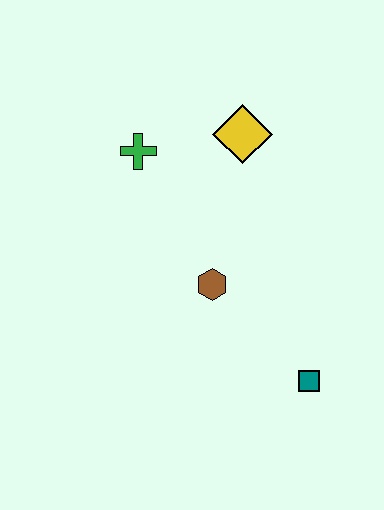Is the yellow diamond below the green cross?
No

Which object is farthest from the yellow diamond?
The teal square is farthest from the yellow diamond.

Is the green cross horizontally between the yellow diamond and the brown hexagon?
No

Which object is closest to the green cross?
The yellow diamond is closest to the green cross.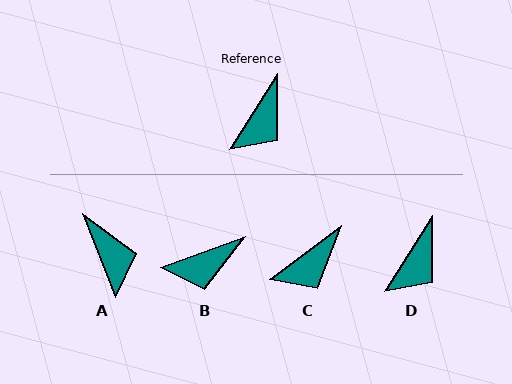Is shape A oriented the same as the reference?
No, it is off by about 54 degrees.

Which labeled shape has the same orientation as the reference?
D.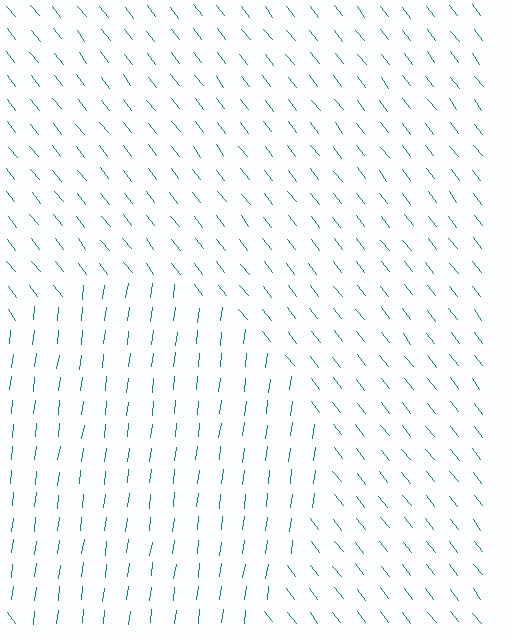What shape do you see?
I see a circle.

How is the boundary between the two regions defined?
The boundary is defined purely by a change in line orientation (approximately 45 degrees difference). All lines are the same color and thickness.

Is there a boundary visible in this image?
Yes, there is a texture boundary formed by a change in line orientation.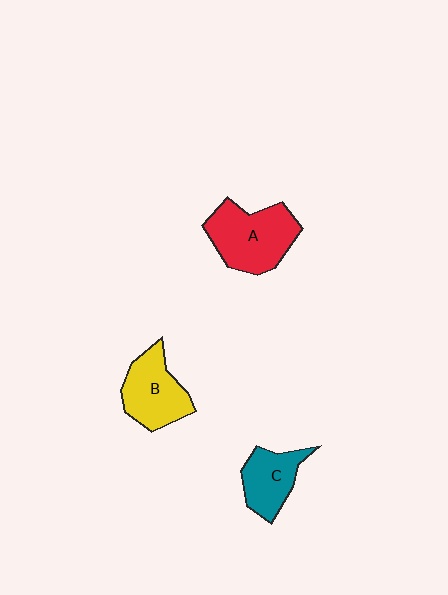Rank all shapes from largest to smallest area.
From largest to smallest: A (red), B (yellow), C (teal).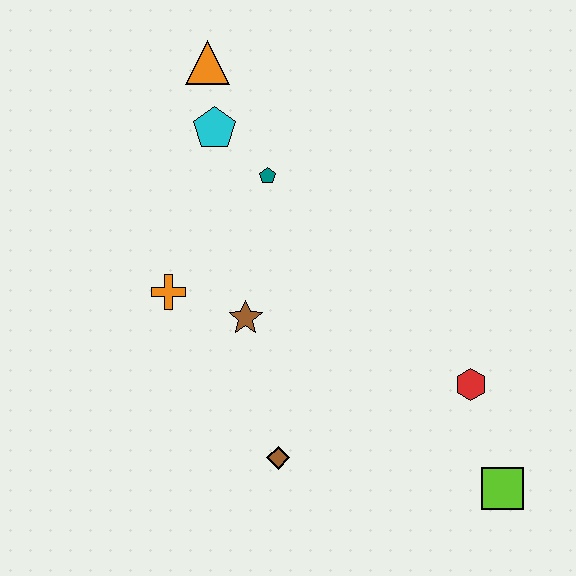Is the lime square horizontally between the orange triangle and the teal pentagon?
No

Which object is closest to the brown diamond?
The brown star is closest to the brown diamond.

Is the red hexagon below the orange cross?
Yes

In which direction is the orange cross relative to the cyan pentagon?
The orange cross is below the cyan pentagon.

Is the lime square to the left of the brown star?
No